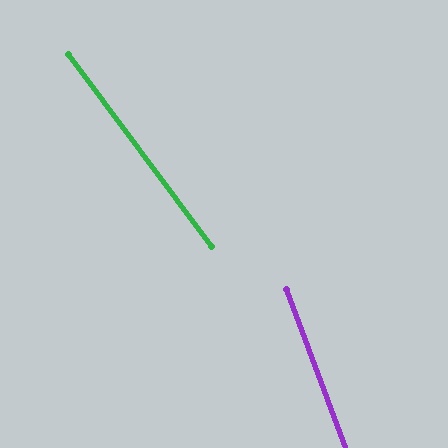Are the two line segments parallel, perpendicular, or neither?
Neither parallel nor perpendicular — they differ by about 16°.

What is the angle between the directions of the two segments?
Approximately 16 degrees.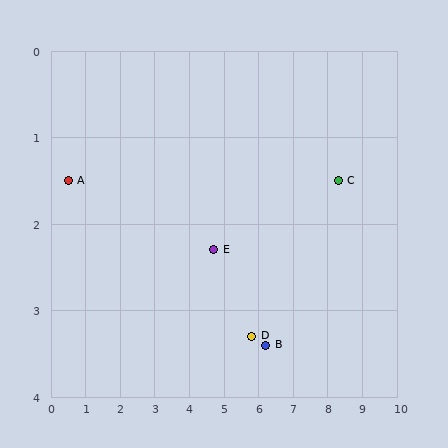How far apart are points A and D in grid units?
Points A and D are about 5.6 grid units apart.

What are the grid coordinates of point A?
Point A is at approximately (0.5, 1.5).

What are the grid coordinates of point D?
Point D is at approximately (5.8, 3.3).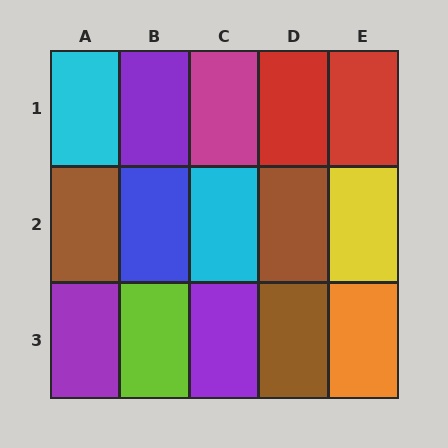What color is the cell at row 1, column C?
Magenta.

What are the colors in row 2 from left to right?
Brown, blue, cyan, brown, yellow.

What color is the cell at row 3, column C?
Purple.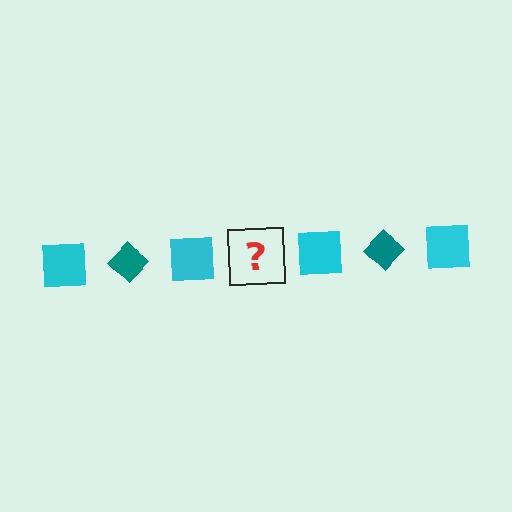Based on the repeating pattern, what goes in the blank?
The blank should be a teal diamond.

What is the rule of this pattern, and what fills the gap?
The rule is that the pattern alternates between cyan square and teal diamond. The gap should be filled with a teal diamond.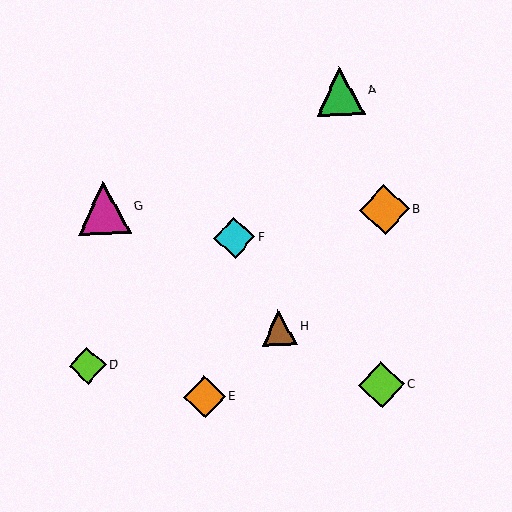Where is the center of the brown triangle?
The center of the brown triangle is at (279, 327).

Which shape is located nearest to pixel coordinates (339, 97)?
The green triangle (labeled A) at (340, 91) is nearest to that location.